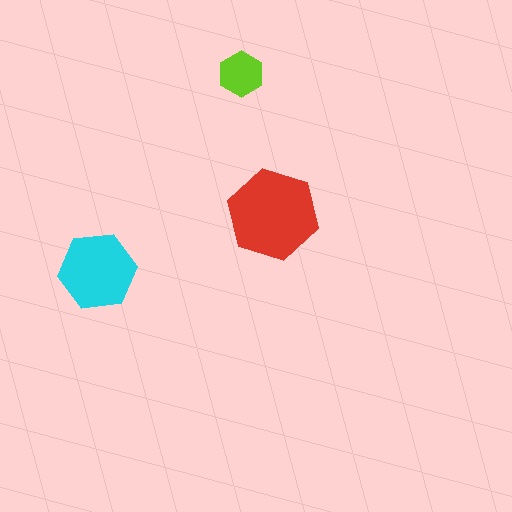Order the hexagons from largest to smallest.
the red one, the cyan one, the lime one.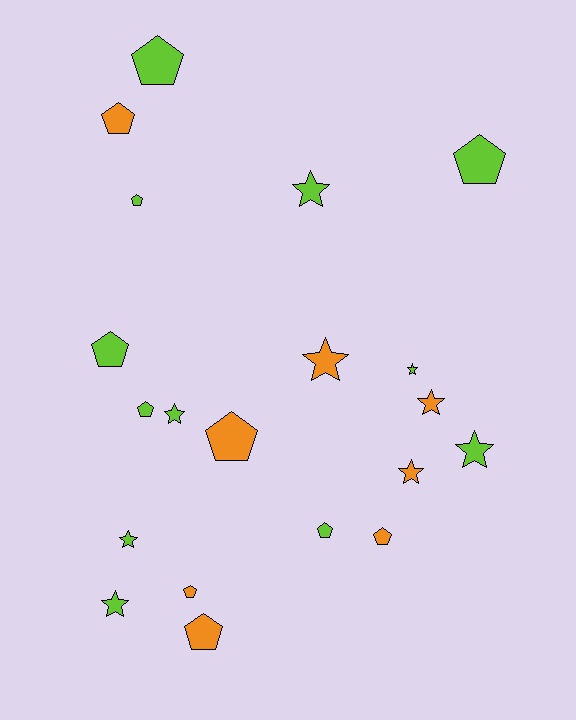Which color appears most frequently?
Lime, with 12 objects.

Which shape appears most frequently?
Pentagon, with 11 objects.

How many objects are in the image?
There are 20 objects.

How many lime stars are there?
There are 6 lime stars.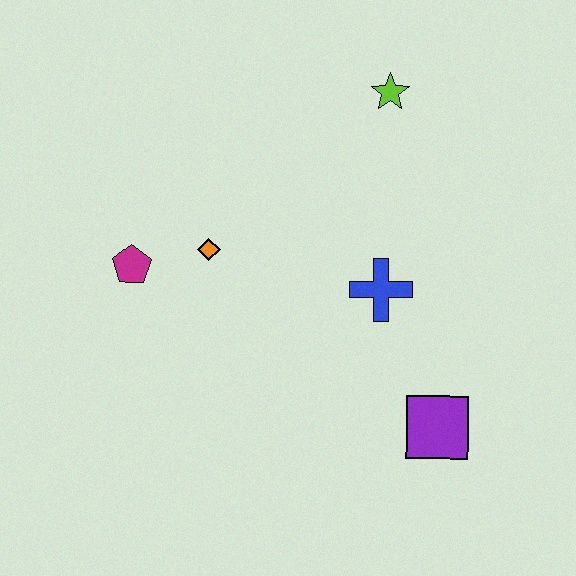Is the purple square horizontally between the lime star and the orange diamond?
No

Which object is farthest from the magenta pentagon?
The purple square is farthest from the magenta pentagon.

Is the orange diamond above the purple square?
Yes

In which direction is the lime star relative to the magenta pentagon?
The lime star is to the right of the magenta pentagon.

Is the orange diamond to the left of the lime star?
Yes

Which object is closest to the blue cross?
The purple square is closest to the blue cross.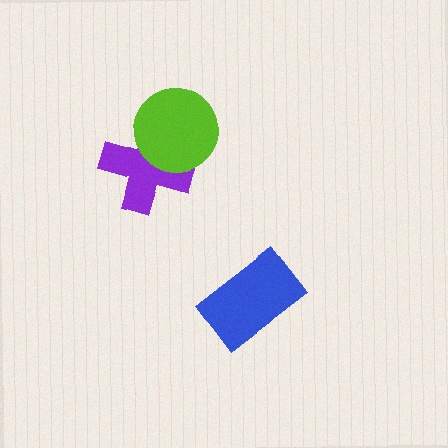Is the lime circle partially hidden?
No, no other shape covers it.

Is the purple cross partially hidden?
Yes, it is partially covered by another shape.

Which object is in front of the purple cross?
The lime circle is in front of the purple cross.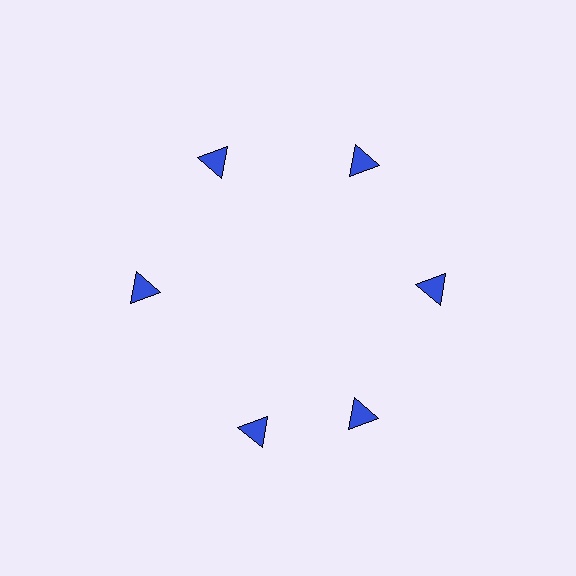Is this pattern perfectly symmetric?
No. The 6 blue triangles are arranged in a ring, but one element near the 7 o'clock position is rotated out of alignment along the ring, breaking the 6-fold rotational symmetry.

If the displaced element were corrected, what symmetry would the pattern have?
It would have 6-fold rotational symmetry — the pattern would map onto itself every 60 degrees.